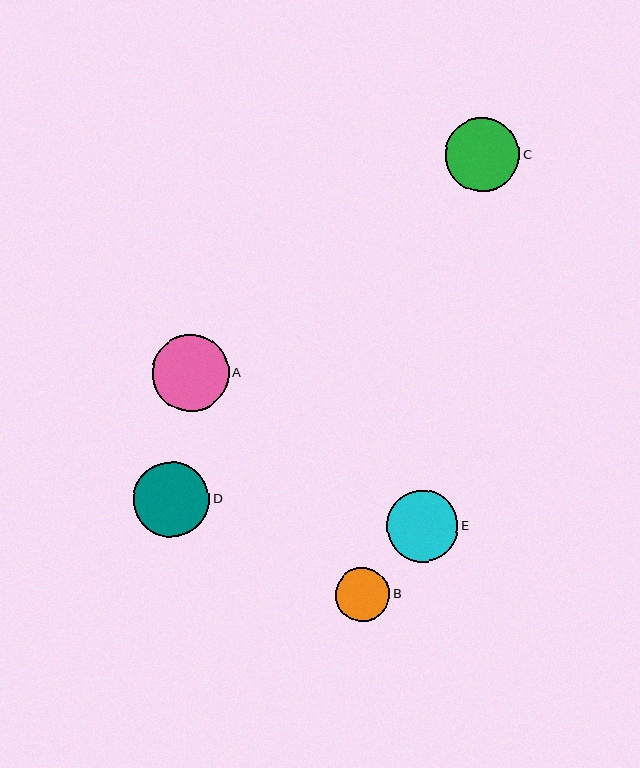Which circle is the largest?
Circle A is the largest with a size of approximately 77 pixels.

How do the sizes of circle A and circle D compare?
Circle A and circle D are approximately the same size.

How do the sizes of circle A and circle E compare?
Circle A and circle E are approximately the same size.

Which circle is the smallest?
Circle B is the smallest with a size of approximately 55 pixels.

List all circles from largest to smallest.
From largest to smallest: A, D, C, E, B.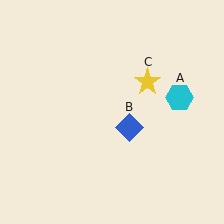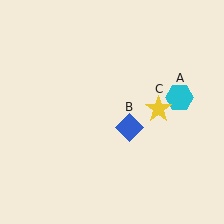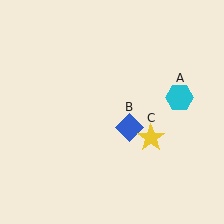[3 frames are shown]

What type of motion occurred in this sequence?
The yellow star (object C) rotated clockwise around the center of the scene.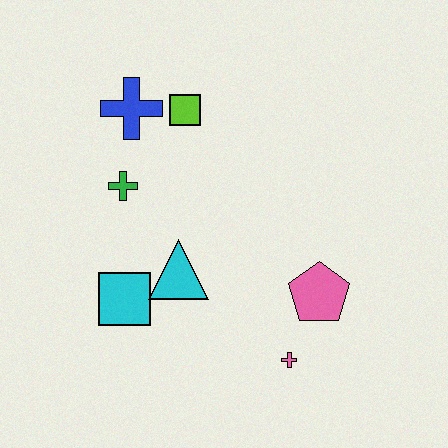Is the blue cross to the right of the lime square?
No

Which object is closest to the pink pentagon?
The pink cross is closest to the pink pentagon.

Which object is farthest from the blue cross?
The pink cross is farthest from the blue cross.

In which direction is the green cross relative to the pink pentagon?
The green cross is to the left of the pink pentagon.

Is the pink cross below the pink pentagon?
Yes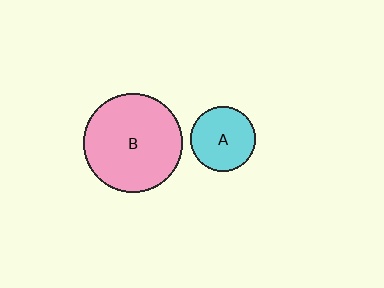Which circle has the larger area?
Circle B (pink).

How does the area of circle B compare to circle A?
Approximately 2.3 times.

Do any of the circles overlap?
No, none of the circles overlap.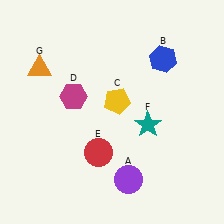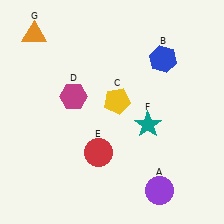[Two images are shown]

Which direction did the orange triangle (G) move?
The orange triangle (G) moved up.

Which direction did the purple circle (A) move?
The purple circle (A) moved right.